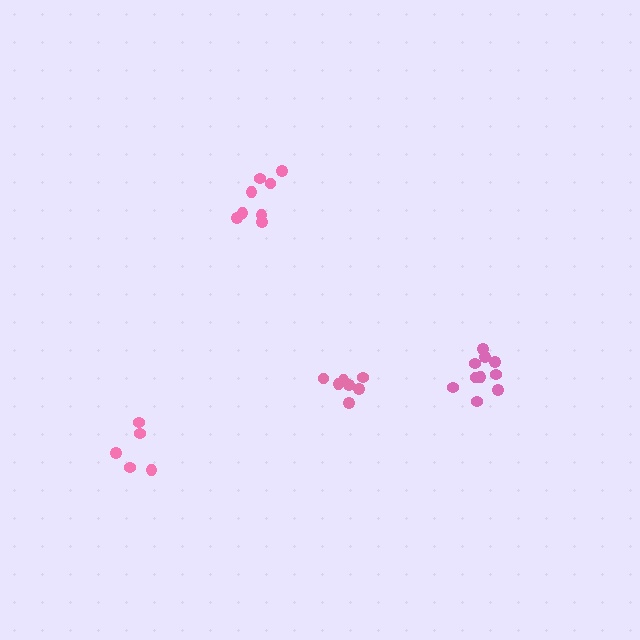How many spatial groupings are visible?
There are 4 spatial groupings.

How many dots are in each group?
Group 1: 10 dots, Group 2: 8 dots, Group 3: 7 dots, Group 4: 5 dots (30 total).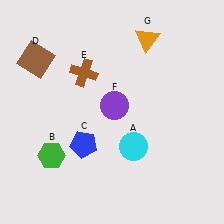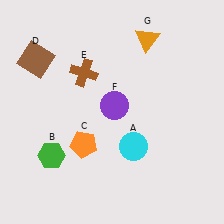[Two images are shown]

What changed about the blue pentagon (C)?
In Image 1, C is blue. In Image 2, it changed to orange.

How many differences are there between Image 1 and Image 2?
There is 1 difference between the two images.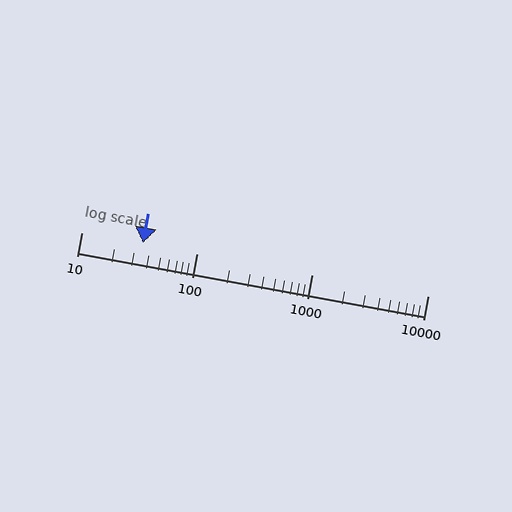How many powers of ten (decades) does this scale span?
The scale spans 3 decades, from 10 to 10000.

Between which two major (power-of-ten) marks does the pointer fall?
The pointer is between 10 and 100.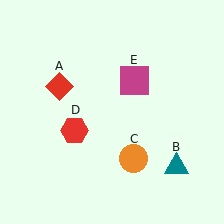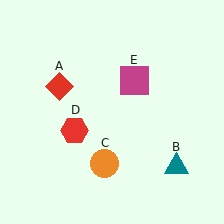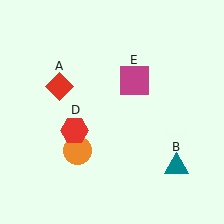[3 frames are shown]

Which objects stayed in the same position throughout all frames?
Red diamond (object A) and teal triangle (object B) and red hexagon (object D) and magenta square (object E) remained stationary.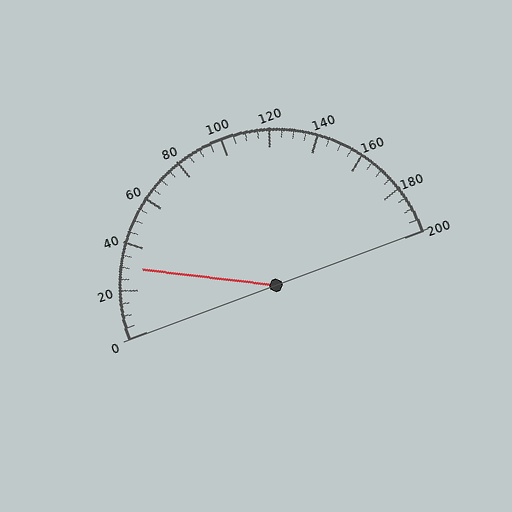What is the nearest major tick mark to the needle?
The nearest major tick mark is 40.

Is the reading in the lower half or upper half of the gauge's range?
The reading is in the lower half of the range (0 to 200).